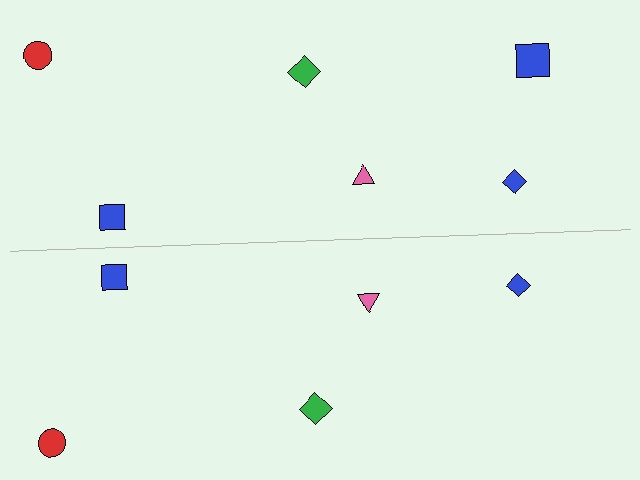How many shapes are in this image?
There are 11 shapes in this image.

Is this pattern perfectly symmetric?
No, the pattern is not perfectly symmetric. A blue square is missing from the bottom side.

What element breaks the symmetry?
A blue square is missing from the bottom side.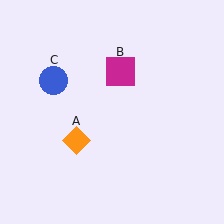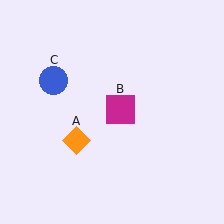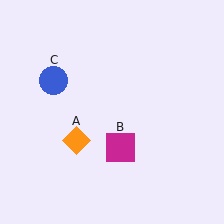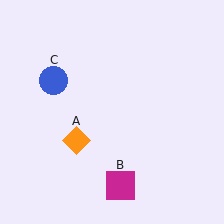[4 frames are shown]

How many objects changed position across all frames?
1 object changed position: magenta square (object B).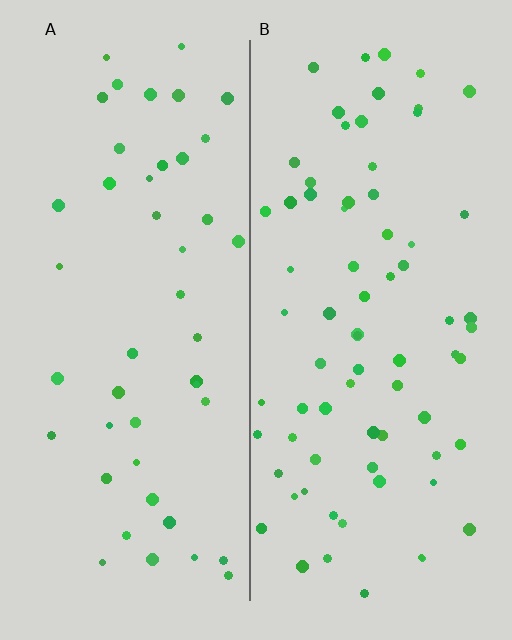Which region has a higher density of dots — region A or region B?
B (the right).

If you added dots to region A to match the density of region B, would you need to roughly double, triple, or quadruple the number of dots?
Approximately double.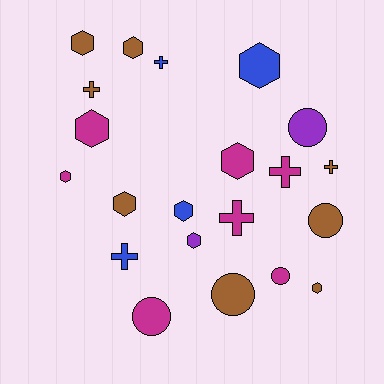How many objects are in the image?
There are 21 objects.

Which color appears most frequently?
Brown, with 8 objects.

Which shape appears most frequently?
Hexagon, with 10 objects.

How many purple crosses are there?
There are no purple crosses.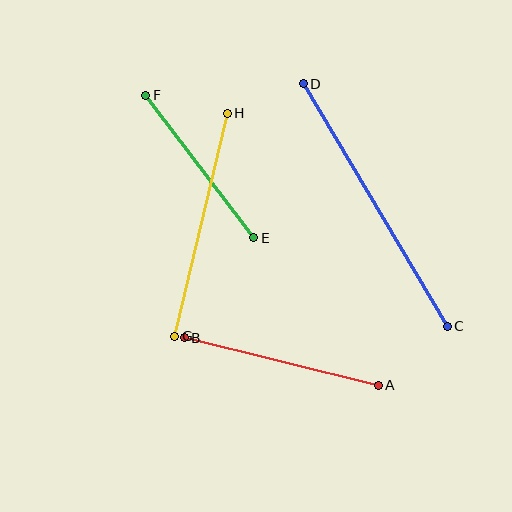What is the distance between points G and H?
The distance is approximately 229 pixels.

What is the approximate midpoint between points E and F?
The midpoint is at approximately (200, 167) pixels.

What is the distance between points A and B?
The distance is approximately 200 pixels.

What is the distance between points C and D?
The distance is approximately 282 pixels.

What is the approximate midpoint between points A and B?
The midpoint is at approximately (281, 361) pixels.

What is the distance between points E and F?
The distance is approximately 179 pixels.